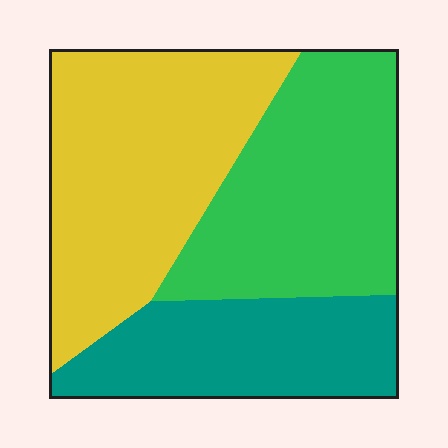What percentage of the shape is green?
Green covers roughly 35% of the shape.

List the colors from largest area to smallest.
From largest to smallest: yellow, green, teal.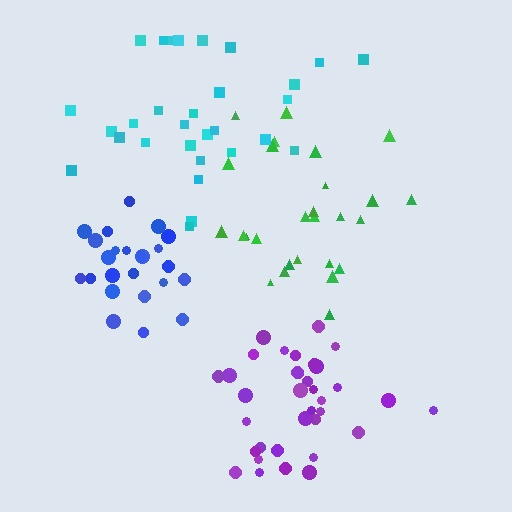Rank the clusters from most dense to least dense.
blue, purple, green, cyan.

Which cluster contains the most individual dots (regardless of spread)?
Purple (35).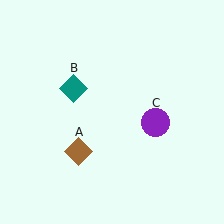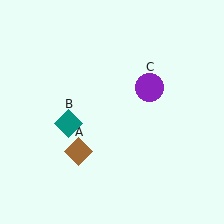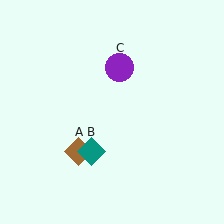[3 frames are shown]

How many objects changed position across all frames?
2 objects changed position: teal diamond (object B), purple circle (object C).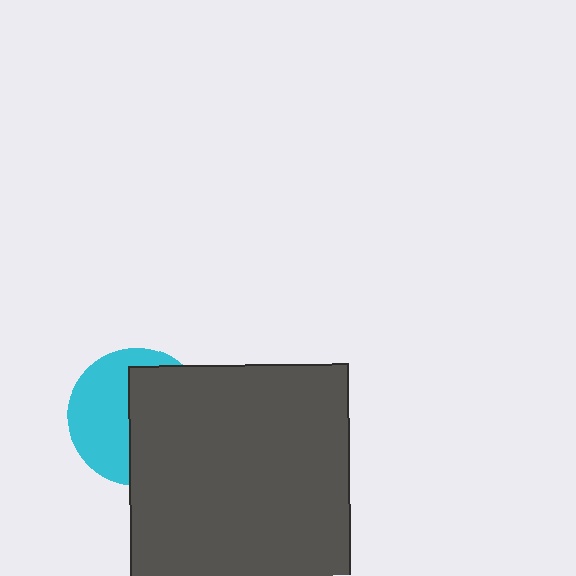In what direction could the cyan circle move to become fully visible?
The cyan circle could move left. That would shift it out from behind the dark gray rectangle entirely.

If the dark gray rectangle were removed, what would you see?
You would see the complete cyan circle.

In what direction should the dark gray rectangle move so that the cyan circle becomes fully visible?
The dark gray rectangle should move right. That is the shortest direction to clear the overlap and leave the cyan circle fully visible.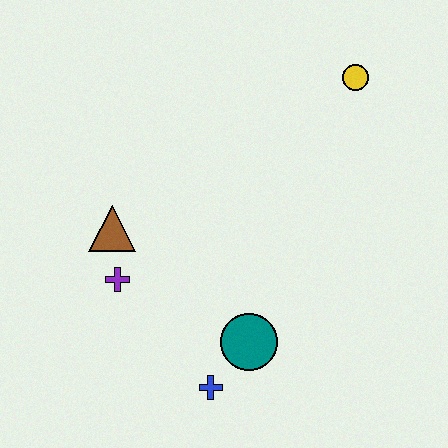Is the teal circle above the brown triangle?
No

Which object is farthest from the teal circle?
The yellow circle is farthest from the teal circle.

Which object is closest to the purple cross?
The brown triangle is closest to the purple cross.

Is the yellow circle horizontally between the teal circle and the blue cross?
No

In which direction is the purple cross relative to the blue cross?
The purple cross is above the blue cross.